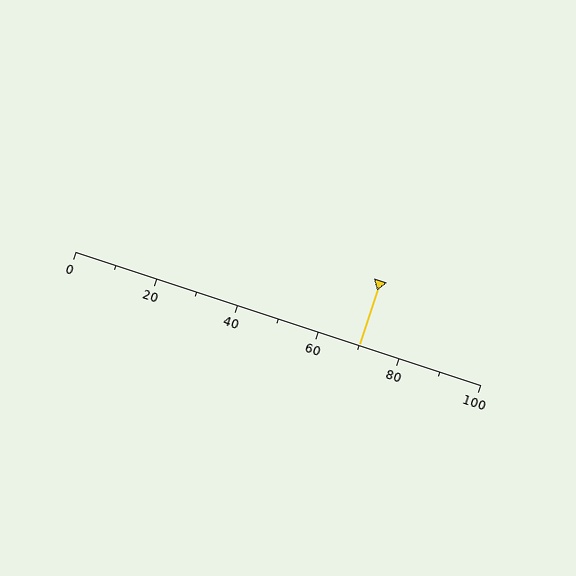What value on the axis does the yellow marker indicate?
The marker indicates approximately 70.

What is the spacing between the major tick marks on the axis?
The major ticks are spaced 20 apart.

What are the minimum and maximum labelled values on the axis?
The axis runs from 0 to 100.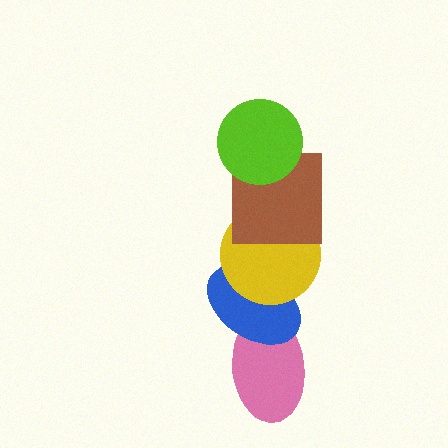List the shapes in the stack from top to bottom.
From top to bottom: the lime circle, the brown square, the yellow circle, the blue ellipse, the pink ellipse.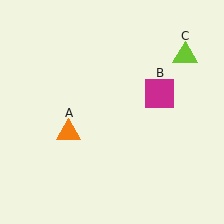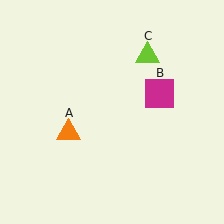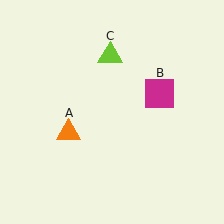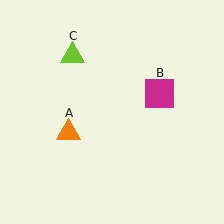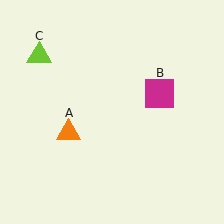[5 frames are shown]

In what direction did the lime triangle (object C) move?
The lime triangle (object C) moved left.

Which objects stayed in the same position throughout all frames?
Orange triangle (object A) and magenta square (object B) remained stationary.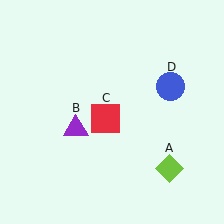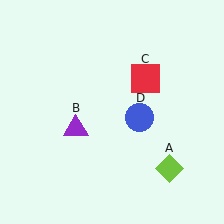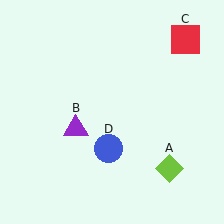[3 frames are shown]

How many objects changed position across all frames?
2 objects changed position: red square (object C), blue circle (object D).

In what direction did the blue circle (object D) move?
The blue circle (object D) moved down and to the left.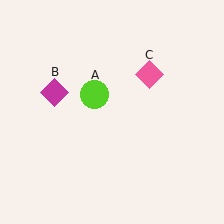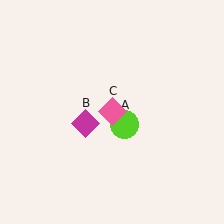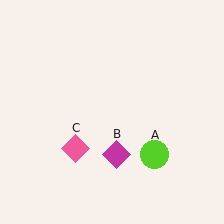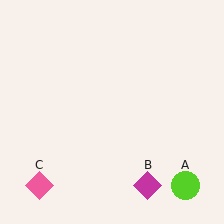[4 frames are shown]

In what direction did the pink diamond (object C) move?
The pink diamond (object C) moved down and to the left.